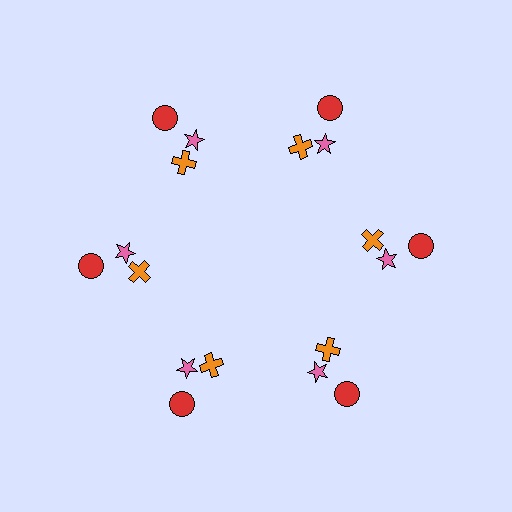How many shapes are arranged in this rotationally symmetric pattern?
There are 18 shapes, arranged in 6 groups of 3.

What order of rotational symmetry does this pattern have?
This pattern has 6-fold rotational symmetry.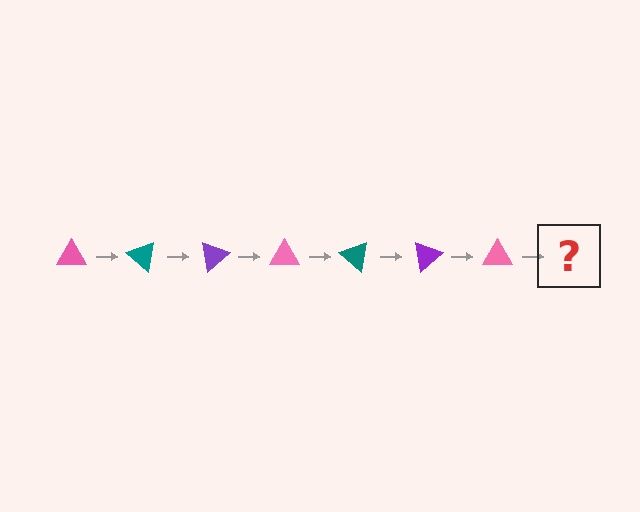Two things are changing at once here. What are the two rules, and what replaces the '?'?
The two rules are that it rotates 40 degrees each step and the color cycles through pink, teal, and purple. The '?' should be a teal triangle, rotated 280 degrees from the start.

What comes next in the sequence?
The next element should be a teal triangle, rotated 280 degrees from the start.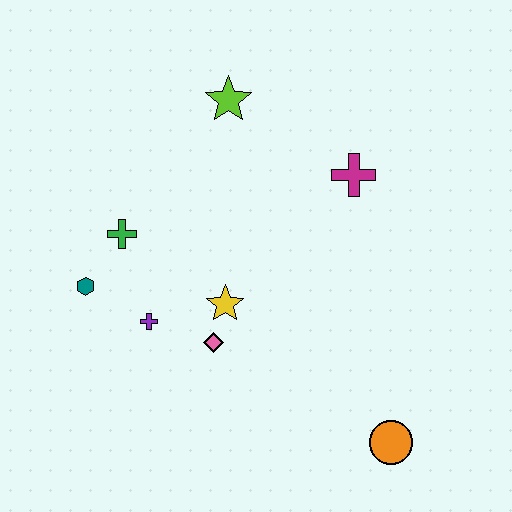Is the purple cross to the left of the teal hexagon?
No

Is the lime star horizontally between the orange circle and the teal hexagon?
Yes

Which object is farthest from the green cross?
The orange circle is farthest from the green cross.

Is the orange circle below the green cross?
Yes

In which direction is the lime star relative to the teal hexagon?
The lime star is above the teal hexagon.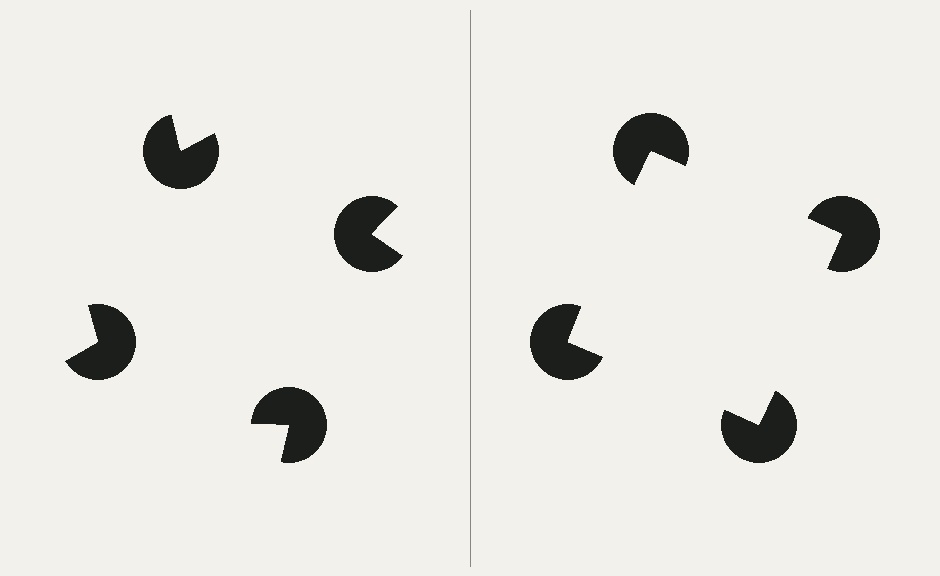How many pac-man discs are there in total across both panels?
8 — 4 on each side.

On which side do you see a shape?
An illusory square appears on the right side. On the left side the wedge cuts are rotated, so no coherent shape forms.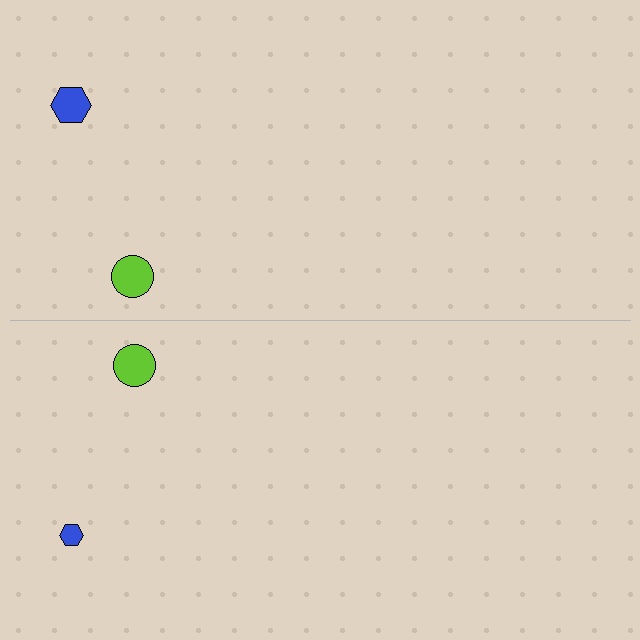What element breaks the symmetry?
The blue hexagon on the bottom side has a different size than its mirror counterpart.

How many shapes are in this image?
There are 4 shapes in this image.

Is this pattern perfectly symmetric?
No, the pattern is not perfectly symmetric. The blue hexagon on the bottom side has a different size than its mirror counterpart.